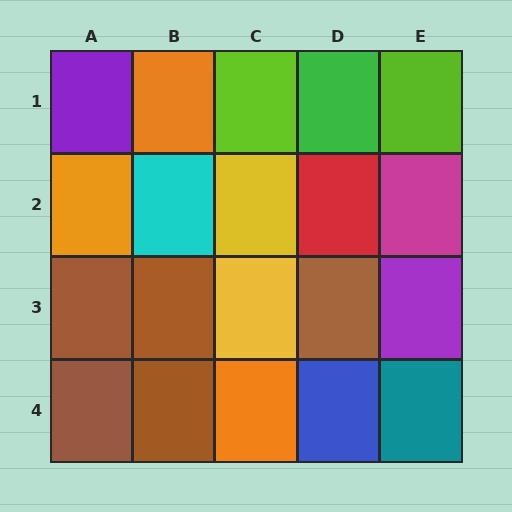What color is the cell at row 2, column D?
Red.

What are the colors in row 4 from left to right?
Brown, brown, orange, blue, teal.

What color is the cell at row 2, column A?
Orange.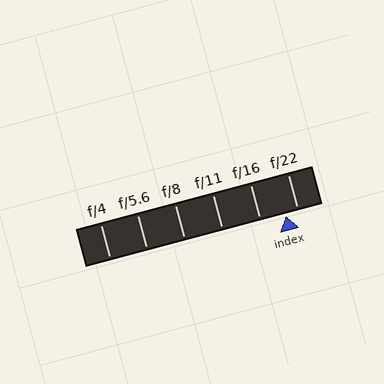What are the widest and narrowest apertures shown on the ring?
The widest aperture shown is f/4 and the narrowest is f/22.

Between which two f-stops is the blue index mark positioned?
The index mark is between f/16 and f/22.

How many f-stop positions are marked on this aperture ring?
There are 6 f-stop positions marked.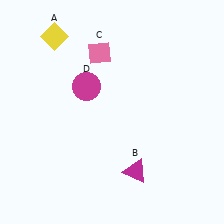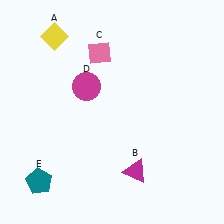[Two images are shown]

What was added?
A teal pentagon (E) was added in Image 2.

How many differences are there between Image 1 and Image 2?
There is 1 difference between the two images.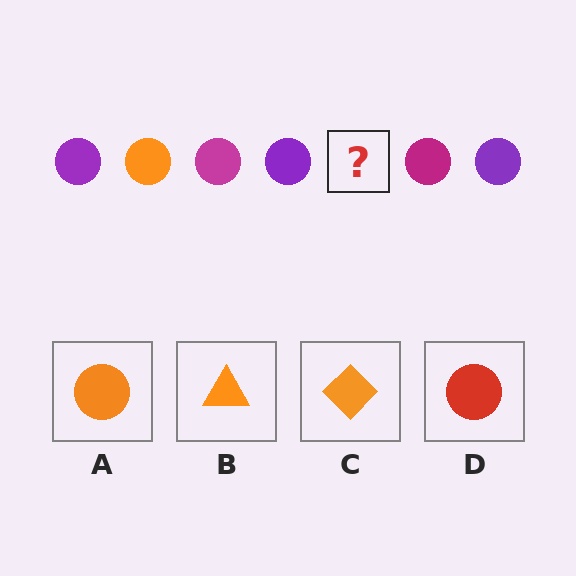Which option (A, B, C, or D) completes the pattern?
A.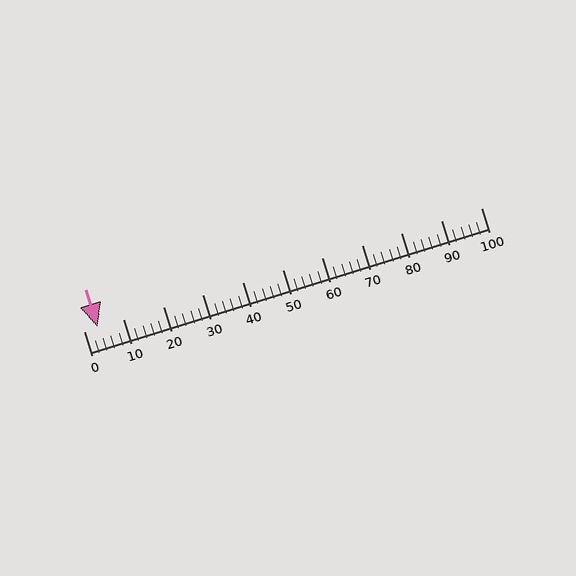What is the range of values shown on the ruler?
The ruler shows values from 0 to 100.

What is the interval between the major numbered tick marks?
The major tick marks are spaced 10 units apart.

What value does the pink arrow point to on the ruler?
The pink arrow points to approximately 3.